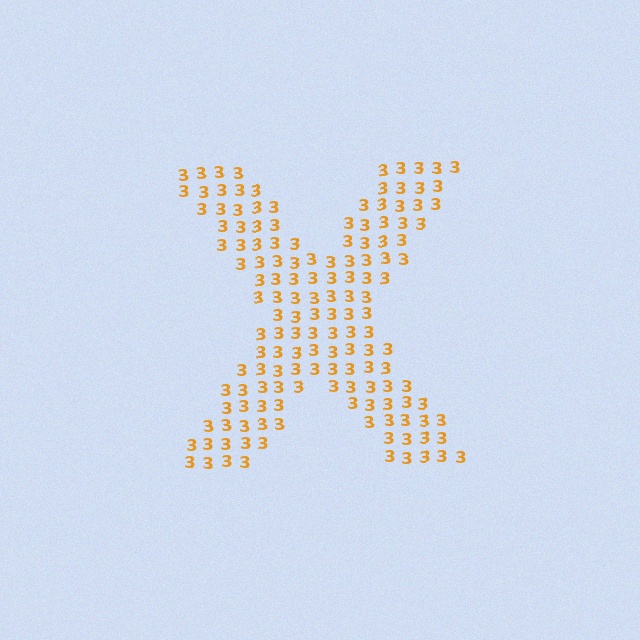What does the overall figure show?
The overall figure shows the letter X.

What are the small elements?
The small elements are digit 3's.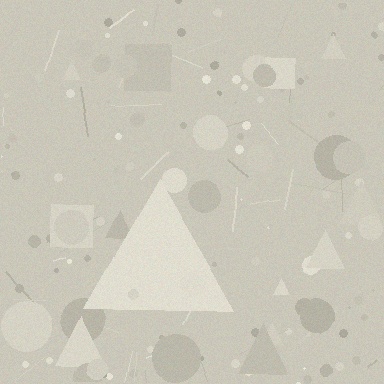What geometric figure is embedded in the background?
A triangle is embedded in the background.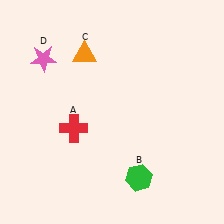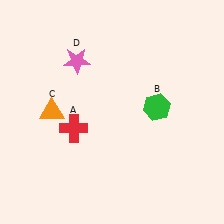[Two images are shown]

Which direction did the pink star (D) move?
The pink star (D) moved right.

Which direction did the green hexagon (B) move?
The green hexagon (B) moved up.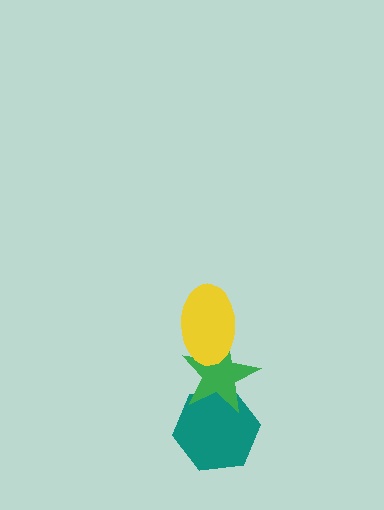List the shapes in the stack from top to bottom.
From top to bottom: the yellow ellipse, the green star, the teal hexagon.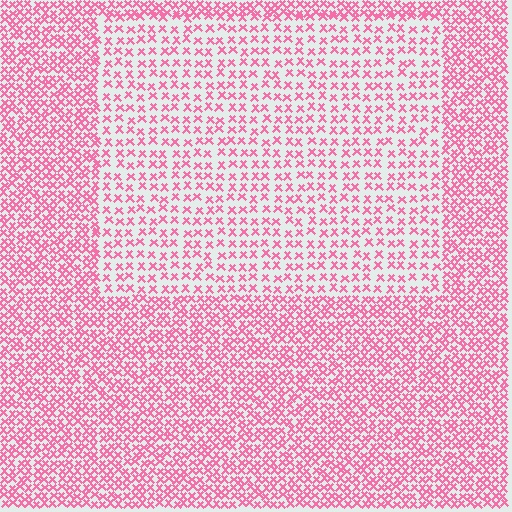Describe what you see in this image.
The image contains small pink elements arranged at two different densities. A rectangle-shaped region is visible where the elements are less densely packed than the surrounding area.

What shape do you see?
I see a rectangle.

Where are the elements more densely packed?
The elements are more densely packed outside the rectangle boundary.